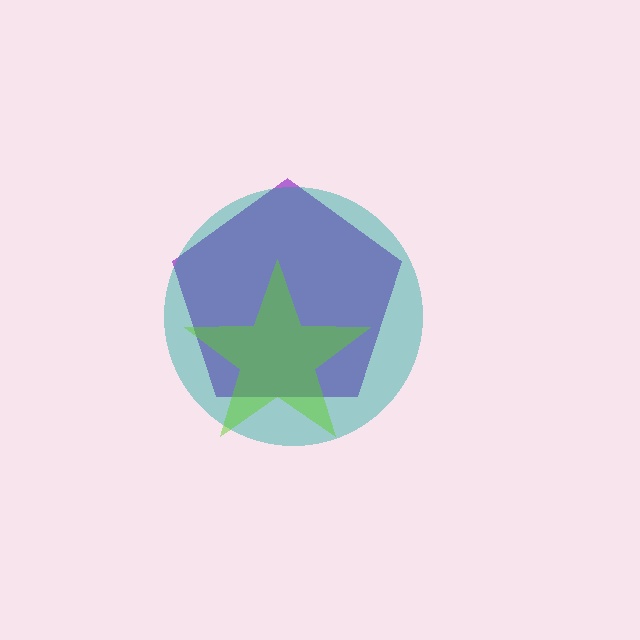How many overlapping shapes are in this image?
There are 3 overlapping shapes in the image.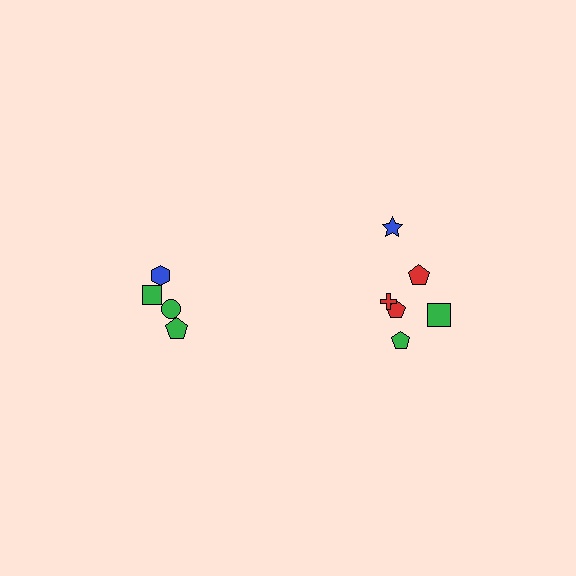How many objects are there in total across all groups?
There are 10 objects.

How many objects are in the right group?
There are 6 objects.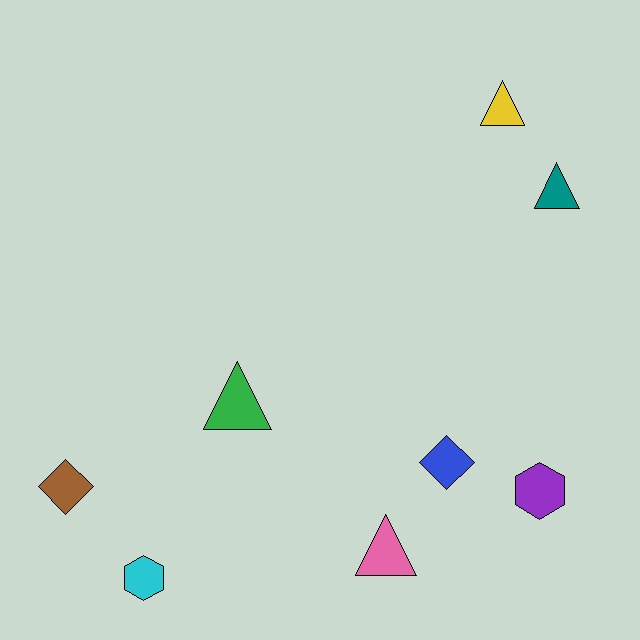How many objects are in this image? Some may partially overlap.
There are 8 objects.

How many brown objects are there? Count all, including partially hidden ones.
There is 1 brown object.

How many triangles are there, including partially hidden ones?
There are 4 triangles.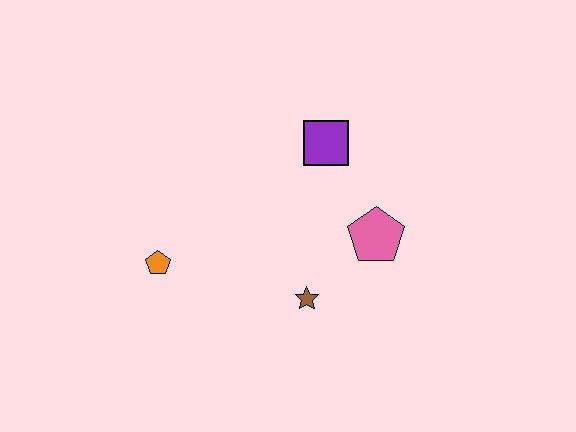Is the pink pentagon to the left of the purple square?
No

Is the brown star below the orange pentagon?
Yes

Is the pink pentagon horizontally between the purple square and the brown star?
No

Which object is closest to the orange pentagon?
The brown star is closest to the orange pentagon.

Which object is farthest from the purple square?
The orange pentagon is farthest from the purple square.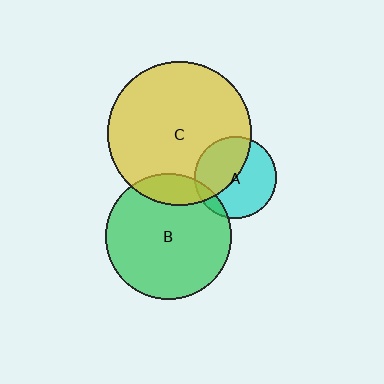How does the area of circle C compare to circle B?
Approximately 1.3 times.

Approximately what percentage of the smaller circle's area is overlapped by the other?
Approximately 15%.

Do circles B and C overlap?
Yes.